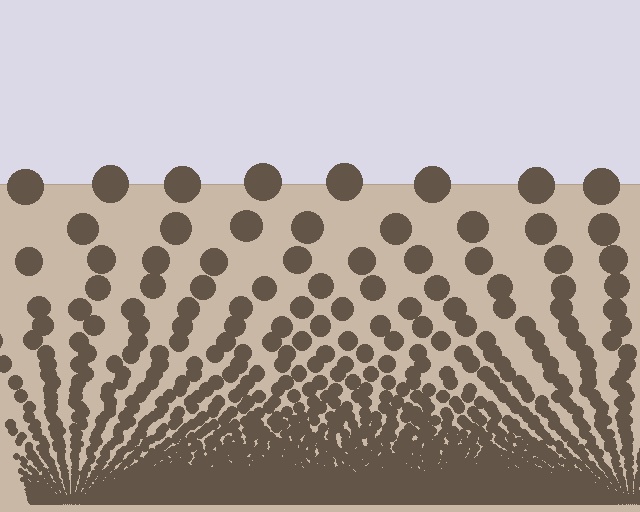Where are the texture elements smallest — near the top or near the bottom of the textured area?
Near the bottom.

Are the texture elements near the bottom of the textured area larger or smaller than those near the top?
Smaller. The gradient is inverted — elements near the bottom are smaller and denser.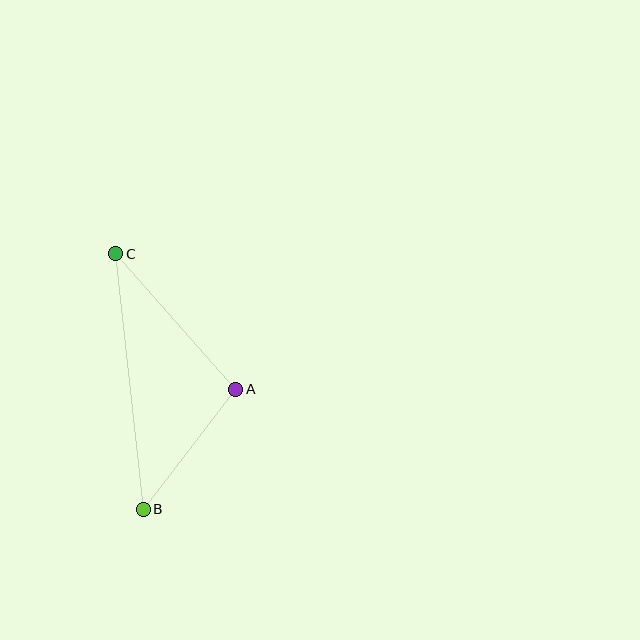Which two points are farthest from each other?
Points B and C are farthest from each other.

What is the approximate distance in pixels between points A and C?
The distance between A and C is approximately 181 pixels.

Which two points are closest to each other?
Points A and B are closest to each other.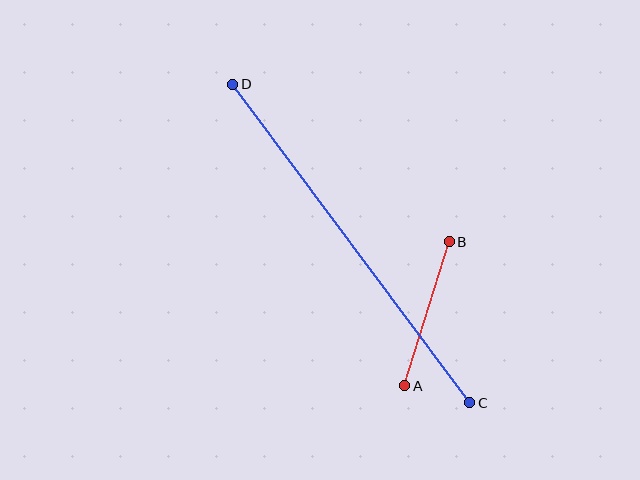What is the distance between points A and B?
The distance is approximately 151 pixels.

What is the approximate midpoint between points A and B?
The midpoint is at approximately (427, 314) pixels.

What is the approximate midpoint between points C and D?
The midpoint is at approximately (351, 244) pixels.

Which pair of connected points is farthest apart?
Points C and D are farthest apart.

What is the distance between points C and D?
The distance is approximately 397 pixels.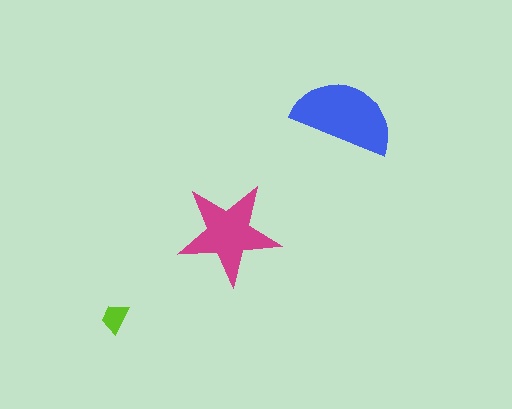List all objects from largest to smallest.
The blue semicircle, the magenta star, the lime trapezoid.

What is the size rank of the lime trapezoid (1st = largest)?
3rd.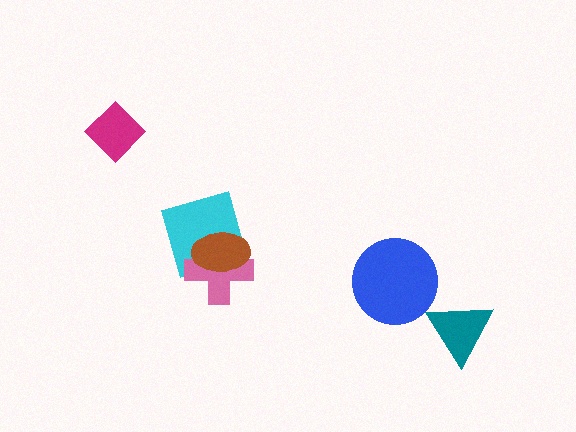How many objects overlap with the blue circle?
0 objects overlap with the blue circle.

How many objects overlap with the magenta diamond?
0 objects overlap with the magenta diamond.